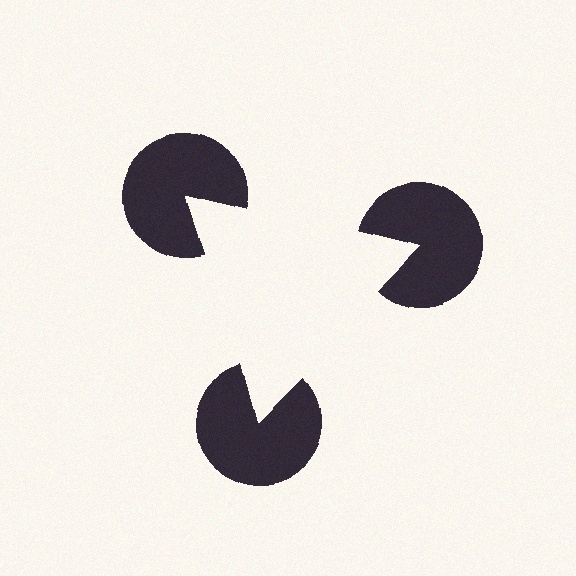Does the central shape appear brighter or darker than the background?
It typically appears slightly brighter than the background, even though no actual brightness change is drawn.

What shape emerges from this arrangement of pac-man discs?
An illusory triangle — its edges are inferred from the aligned wedge cuts in the pac-man discs, not physically drawn.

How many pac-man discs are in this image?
There are 3 — one at each vertex of the illusory triangle.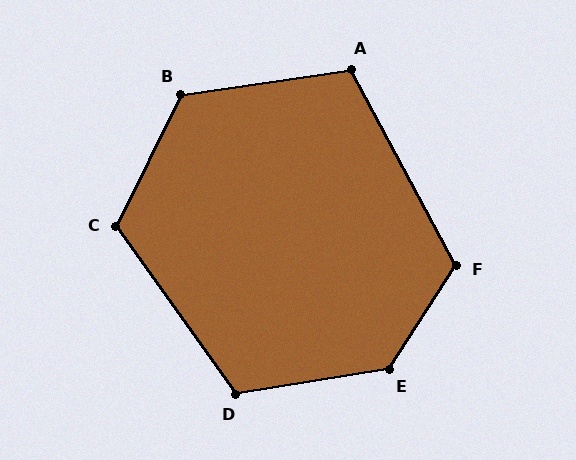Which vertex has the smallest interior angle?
A, at approximately 110 degrees.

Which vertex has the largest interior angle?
E, at approximately 132 degrees.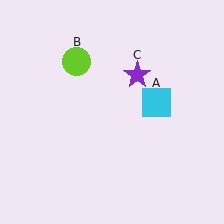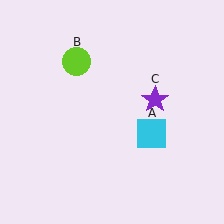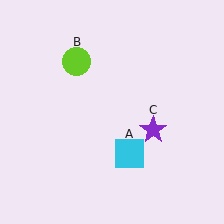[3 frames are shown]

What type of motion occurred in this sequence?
The cyan square (object A), purple star (object C) rotated clockwise around the center of the scene.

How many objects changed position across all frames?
2 objects changed position: cyan square (object A), purple star (object C).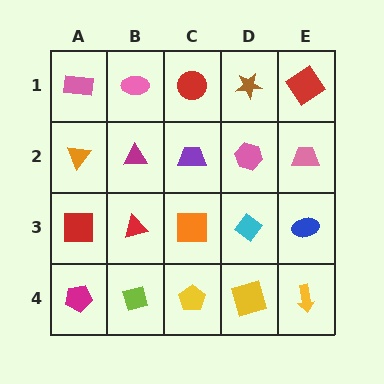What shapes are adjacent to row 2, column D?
A brown star (row 1, column D), a cyan diamond (row 3, column D), a purple trapezoid (row 2, column C), a pink trapezoid (row 2, column E).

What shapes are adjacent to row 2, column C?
A red circle (row 1, column C), an orange square (row 3, column C), a magenta triangle (row 2, column B), a pink hexagon (row 2, column D).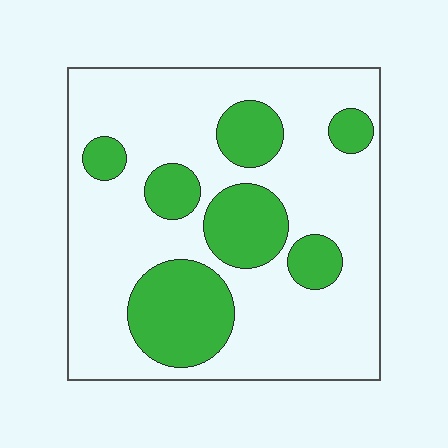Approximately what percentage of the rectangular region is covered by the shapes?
Approximately 25%.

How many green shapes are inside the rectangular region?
7.